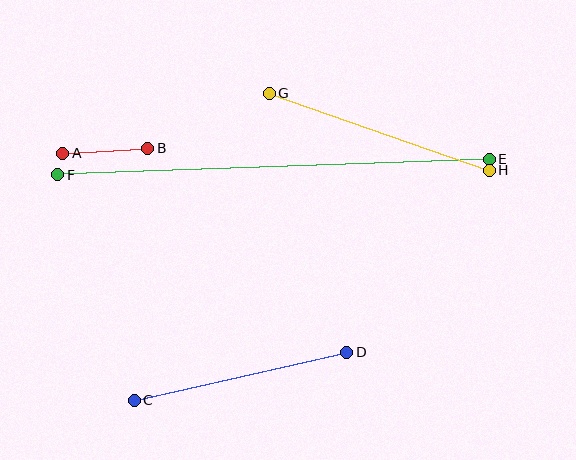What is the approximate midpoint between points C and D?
The midpoint is at approximately (240, 376) pixels.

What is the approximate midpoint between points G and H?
The midpoint is at approximately (379, 132) pixels.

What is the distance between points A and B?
The distance is approximately 85 pixels.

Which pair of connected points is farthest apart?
Points E and F are farthest apart.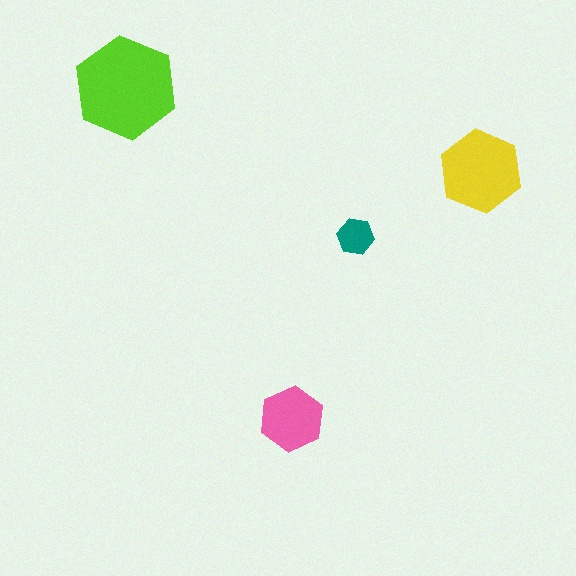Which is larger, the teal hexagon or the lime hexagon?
The lime one.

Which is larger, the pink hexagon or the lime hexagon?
The lime one.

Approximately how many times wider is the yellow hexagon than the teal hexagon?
About 2 times wider.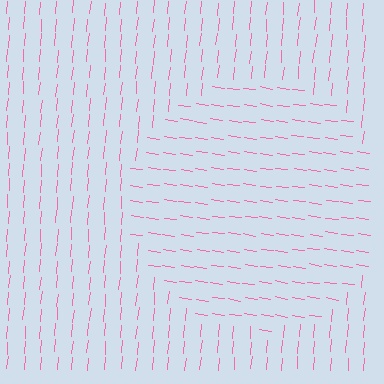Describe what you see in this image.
The image is filled with small pink line segments. A circle region in the image has lines oriented differently from the surrounding lines, creating a visible texture boundary.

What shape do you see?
I see a circle.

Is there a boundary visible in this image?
Yes, there is a texture boundary formed by a change in line orientation.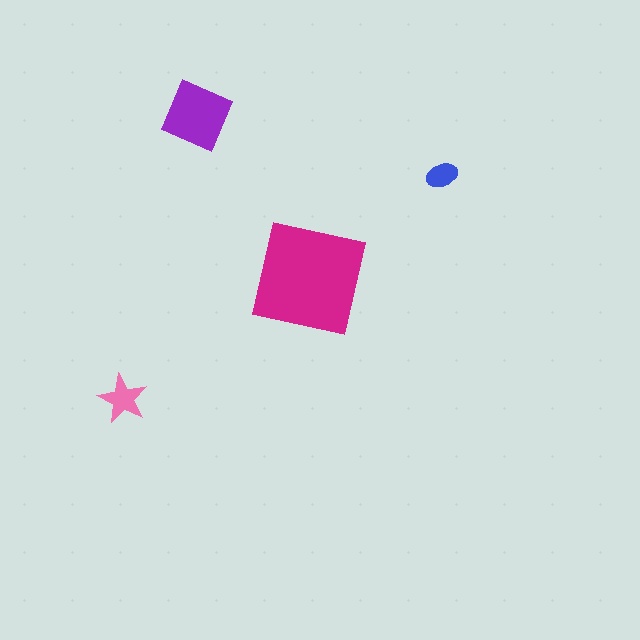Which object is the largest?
The magenta square.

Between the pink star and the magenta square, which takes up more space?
The magenta square.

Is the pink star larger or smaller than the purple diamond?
Smaller.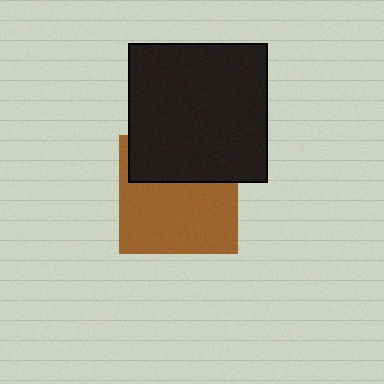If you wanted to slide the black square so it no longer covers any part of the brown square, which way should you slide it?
Slide it up — that is the most direct way to separate the two shapes.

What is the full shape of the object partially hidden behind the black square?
The partially hidden object is a brown square.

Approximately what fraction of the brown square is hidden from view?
Roughly 38% of the brown square is hidden behind the black square.